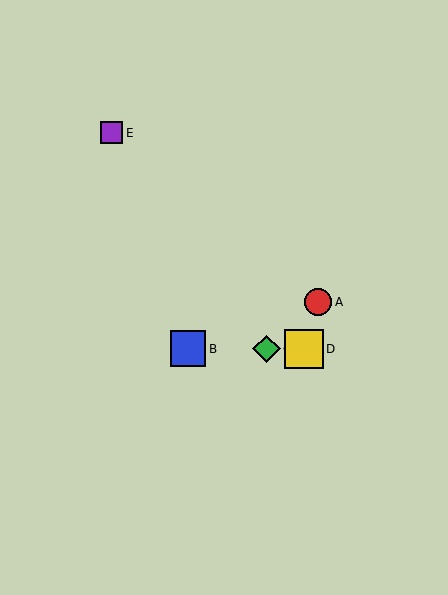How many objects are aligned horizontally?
3 objects (B, C, D) are aligned horizontally.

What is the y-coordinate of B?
Object B is at y≈349.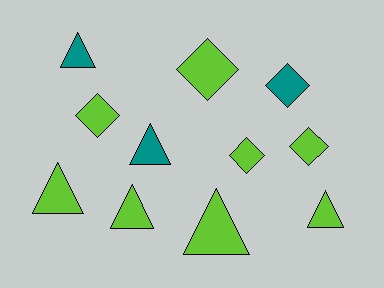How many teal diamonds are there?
There is 1 teal diamond.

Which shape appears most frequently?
Triangle, with 6 objects.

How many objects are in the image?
There are 11 objects.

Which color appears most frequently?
Lime, with 8 objects.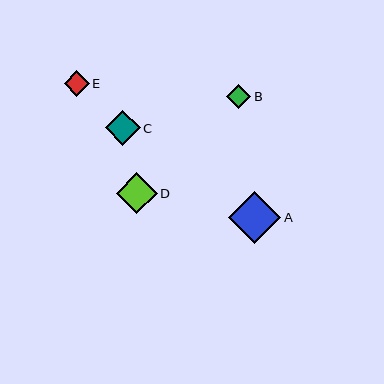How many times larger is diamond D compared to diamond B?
Diamond D is approximately 1.7 times the size of diamond B.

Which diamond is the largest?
Diamond A is the largest with a size of approximately 52 pixels.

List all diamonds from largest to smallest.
From largest to smallest: A, D, C, E, B.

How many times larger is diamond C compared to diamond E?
Diamond C is approximately 1.4 times the size of diamond E.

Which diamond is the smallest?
Diamond B is the smallest with a size of approximately 24 pixels.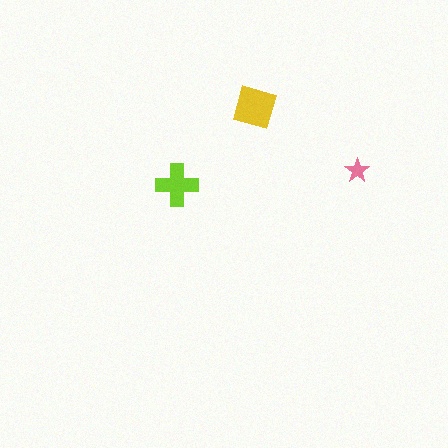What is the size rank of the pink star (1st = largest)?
3rd.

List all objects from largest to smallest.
The yellow square, the lime cross, the pink star.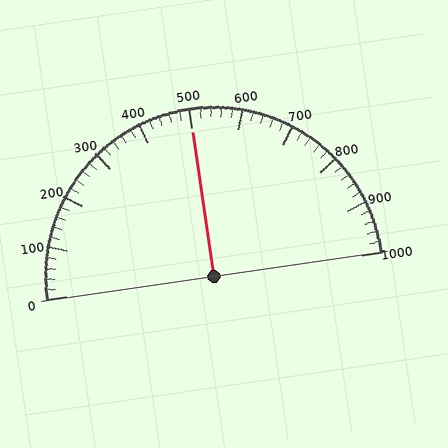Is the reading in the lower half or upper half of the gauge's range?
The reading is in the upper half of the range (0 to 1000).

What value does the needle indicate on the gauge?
The needle indicates approximately 500.